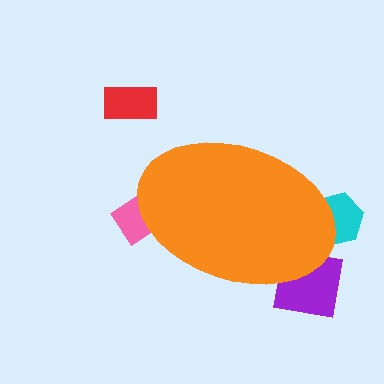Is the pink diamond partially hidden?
Yes, the pink diamond is partially hidden behind the orange ellipse.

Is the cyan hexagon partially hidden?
Yes, the cyan hexagon is partially hidden behind the orange ellipse.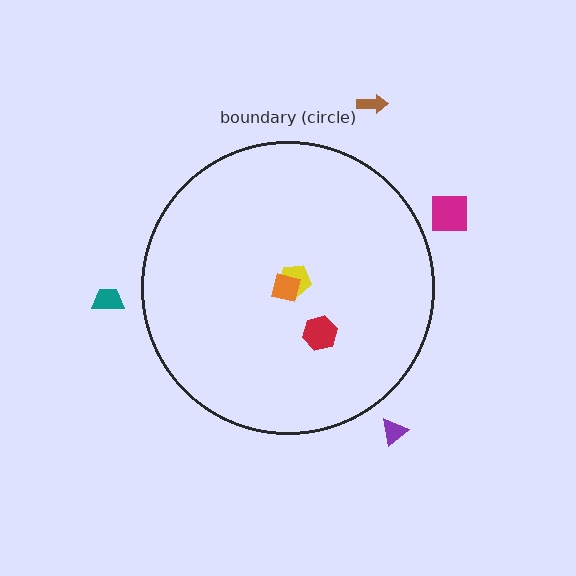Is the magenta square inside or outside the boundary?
Outside.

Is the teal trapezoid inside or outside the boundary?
Outside.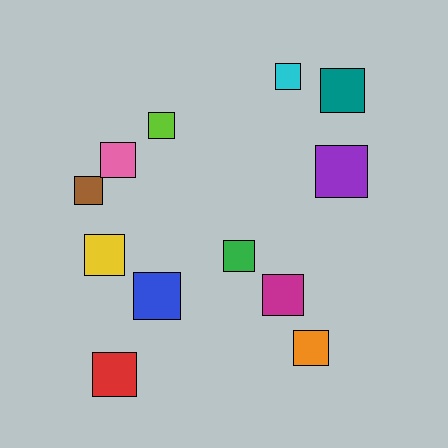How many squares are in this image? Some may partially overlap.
There are 12 squares.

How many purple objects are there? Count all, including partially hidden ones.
There is 1 purple object.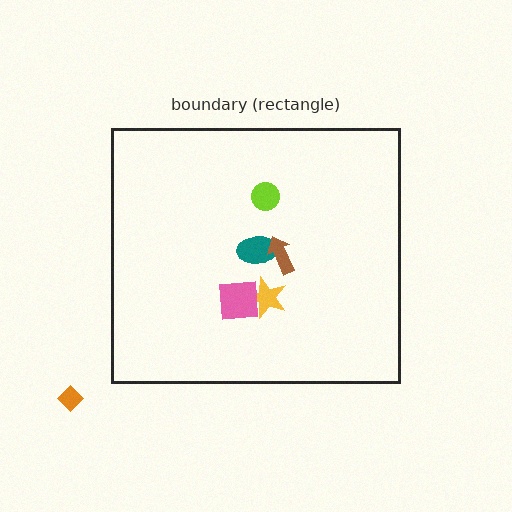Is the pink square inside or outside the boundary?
Inside.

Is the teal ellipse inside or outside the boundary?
Inside.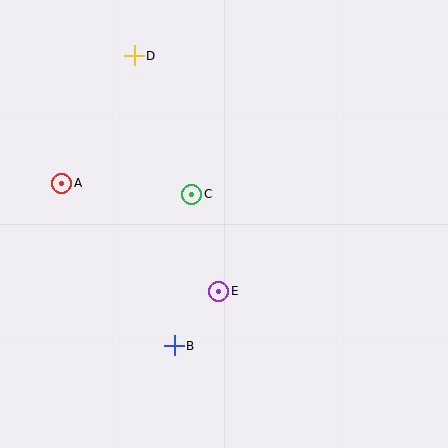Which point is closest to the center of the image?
Point C at (192, 194) is closest to the center.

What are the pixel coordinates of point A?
Point A is at (62, 183).